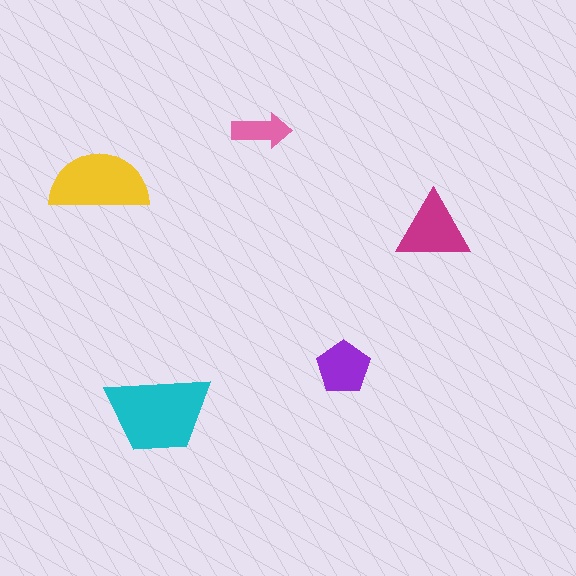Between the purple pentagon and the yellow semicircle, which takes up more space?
The yellow semicircle.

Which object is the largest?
The cyan trapezoid.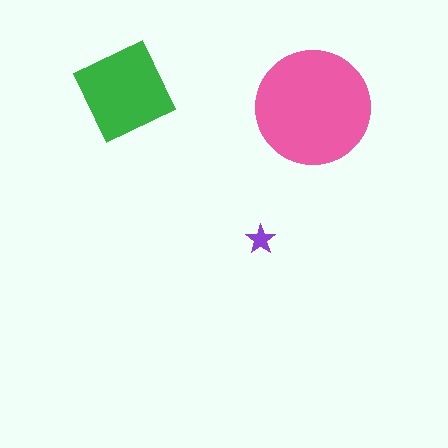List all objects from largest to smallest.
The pink circle, the green diamond, the purple star.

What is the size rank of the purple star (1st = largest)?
3rd.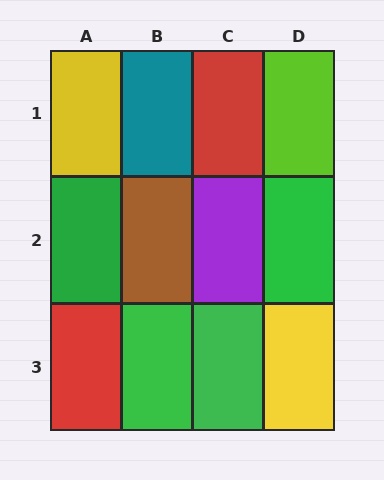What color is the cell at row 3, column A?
Red.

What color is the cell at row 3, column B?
Green.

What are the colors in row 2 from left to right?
Green, brown, purple, green.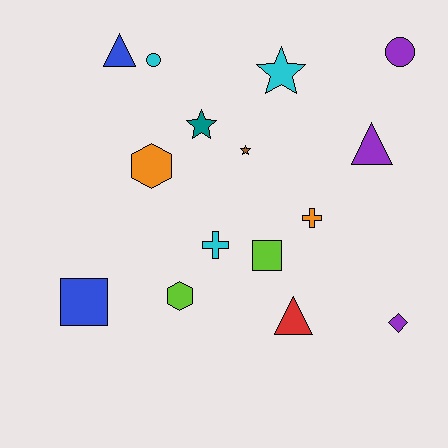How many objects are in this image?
There are 15 objects.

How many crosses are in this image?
There are 2 crosses.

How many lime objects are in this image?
There are 2 lime objects.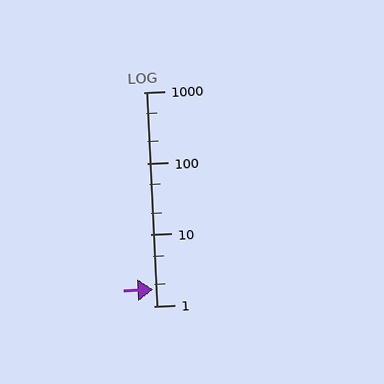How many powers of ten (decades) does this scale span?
The scale spans 3 decades, from 1 to 1000.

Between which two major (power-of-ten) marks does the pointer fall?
The pointer is between 1 and 10.